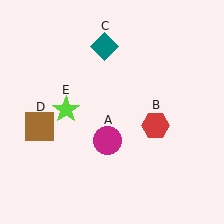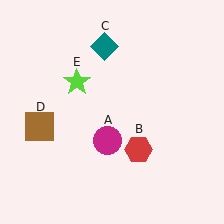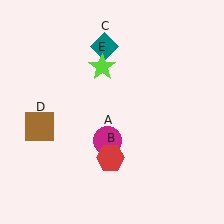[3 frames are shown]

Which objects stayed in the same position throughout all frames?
Magenta circle (object A) and teal diamond (object C) and brown square (object D) remained stationary.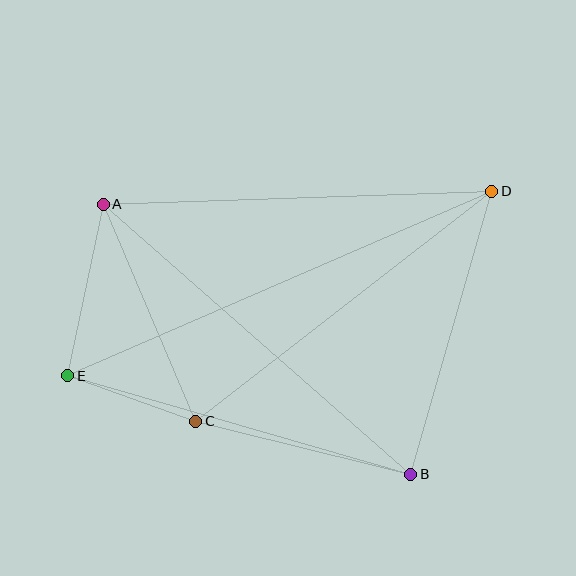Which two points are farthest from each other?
Points D and E are farthest from each other.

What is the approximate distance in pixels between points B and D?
The distance between B and D is approximately 295 pixels.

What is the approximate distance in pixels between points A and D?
The distance between A and D is approximately 389 pixels.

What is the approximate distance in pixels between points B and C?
The distance between B and C is approximately 222 pixels.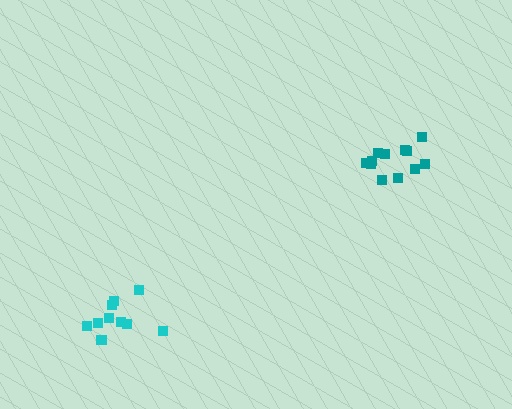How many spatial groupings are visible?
There are 2 spatial groupings.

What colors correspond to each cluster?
The clusters are colored: teal, cyan.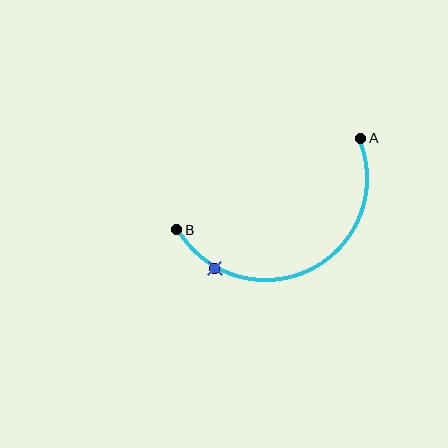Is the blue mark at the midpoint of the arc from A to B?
No. The blue mark lies on the arc but is closer to endpoint B. The arc midpoint would be at the point on the curve equidistant along the arc from both A and B.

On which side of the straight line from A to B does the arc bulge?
The arc bulges below the straight line connecting A and B.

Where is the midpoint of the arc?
The arc midpoint is the point on the curve farthest from the straight line joining A and B. It sits below that line.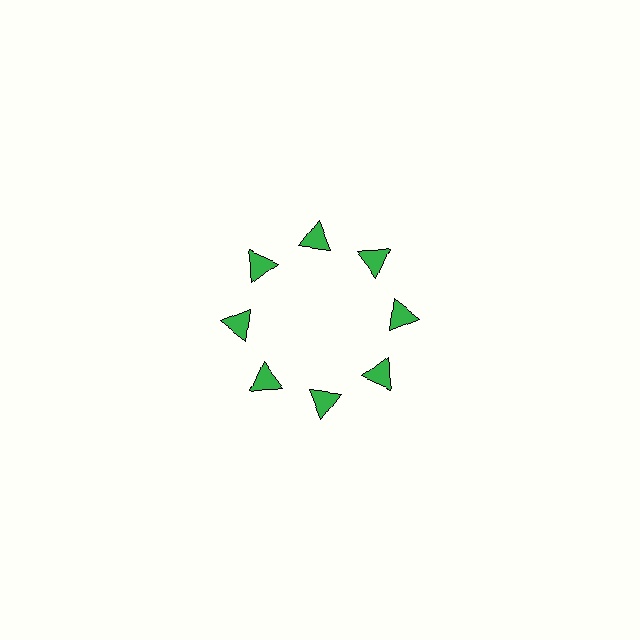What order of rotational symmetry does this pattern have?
This pattern has 8-fold rotational symmetry.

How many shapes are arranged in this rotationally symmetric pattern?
There are 8 shapes, arranged in 8 groups of 1.